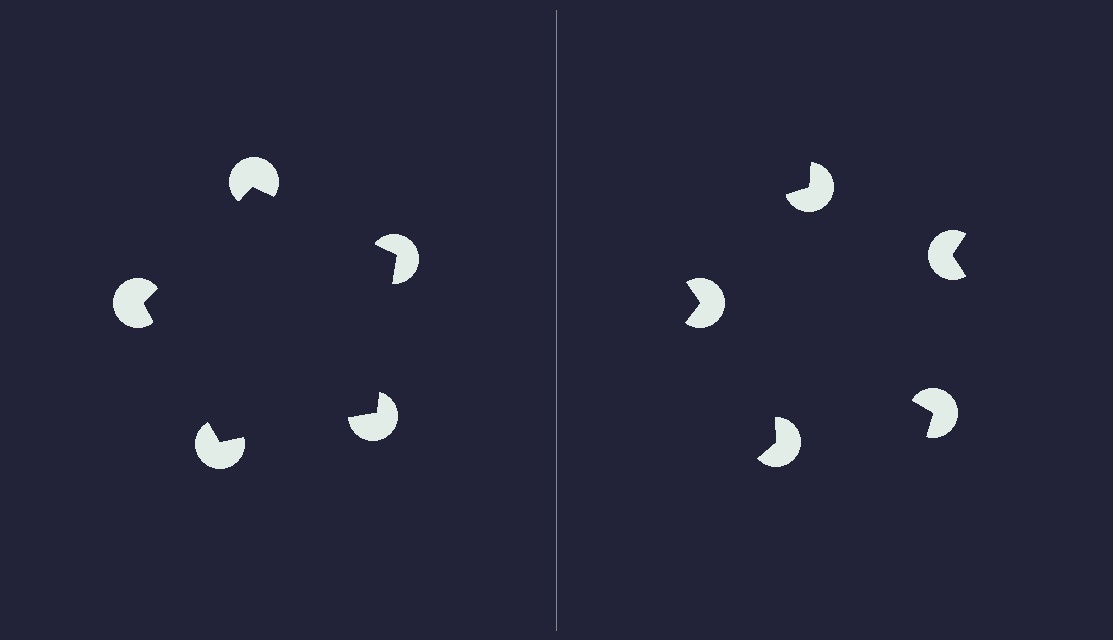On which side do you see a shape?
An illusory pentagon appears on the left side. On the right side the wedge cuts are rotated, so no coherent shape forms.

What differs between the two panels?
The pac-man discs are positioned identically on both sides; only the wedge orientations differ. On the left they align to a pentagon; on the right they are misaligned.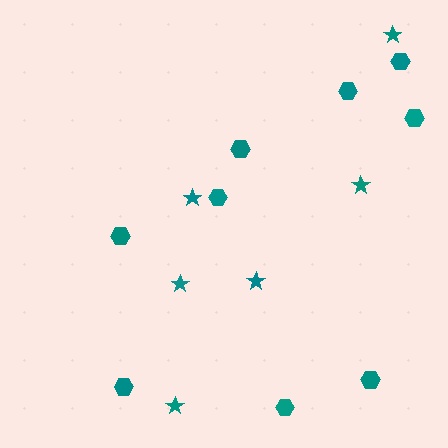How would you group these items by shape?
There are 2 groups: one group of hexagons (9) and one group of stars (6).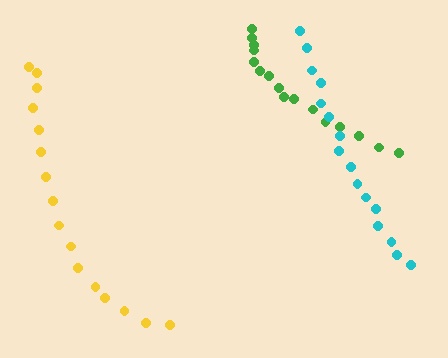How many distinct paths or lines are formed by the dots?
There are 3 distinct paths.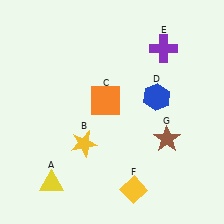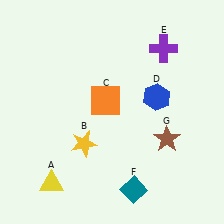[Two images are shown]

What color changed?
The diamond (F) changed from yellow in Image 1 to teal in Image 2.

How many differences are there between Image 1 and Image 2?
There is 1 difference between the two images.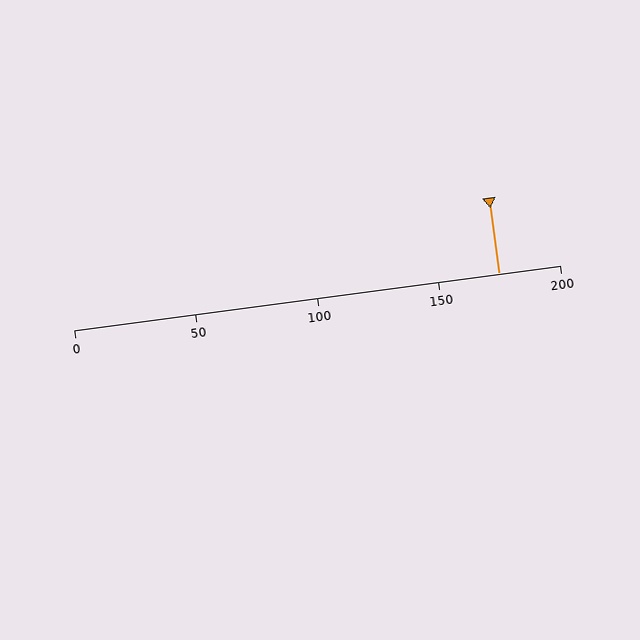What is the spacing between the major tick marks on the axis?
The major ticks are spaced 50 apart.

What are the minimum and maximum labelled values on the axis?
The axis runs from 0 to 200.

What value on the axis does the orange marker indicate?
The marker indicates approximately 175.